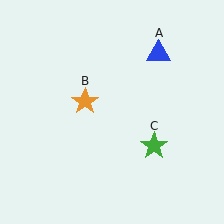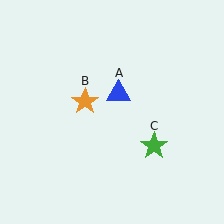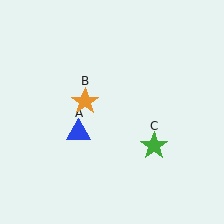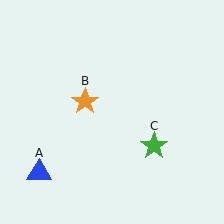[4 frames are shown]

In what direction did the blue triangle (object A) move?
The blue triangle (object A) moved down and to the left.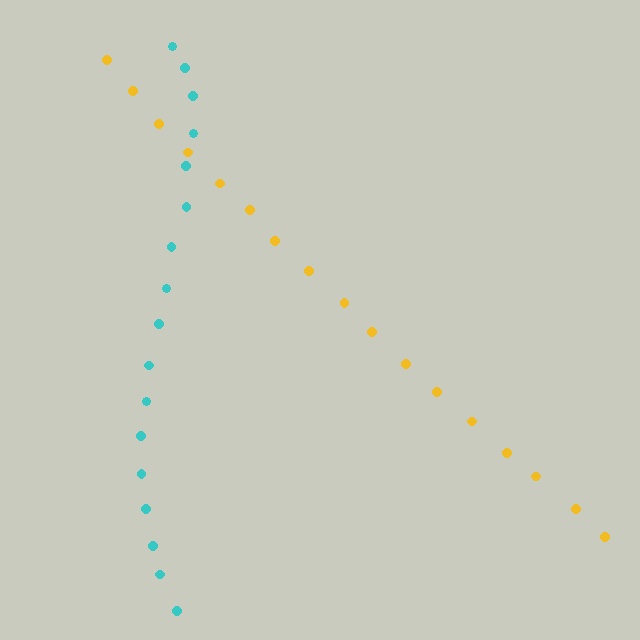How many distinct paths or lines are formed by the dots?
There are 2 distinct paths.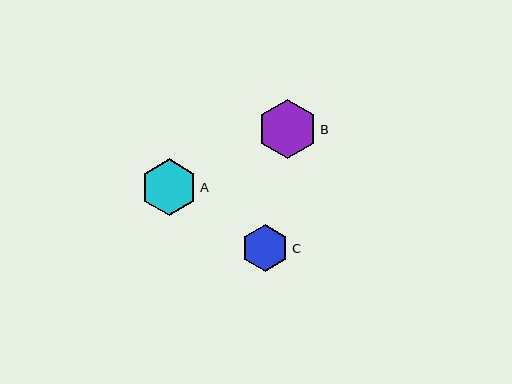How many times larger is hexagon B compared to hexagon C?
Hexagon B is approximately 1.2 times the size of hexagon C.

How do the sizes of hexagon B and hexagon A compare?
Hexagon B and hexagon A are approximately the same size.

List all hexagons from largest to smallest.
From largest to smallest: B, A, C.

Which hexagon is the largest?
Hexagon B is the largest with a size of approximately 59 pixels.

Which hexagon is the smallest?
Hexagon C is the smallest with a size of approximately 48 pixels.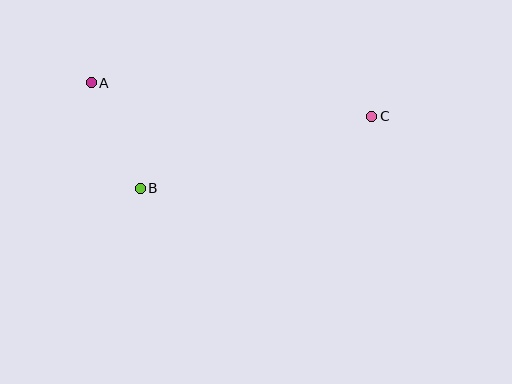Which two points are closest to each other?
Points A and B are closest to each other.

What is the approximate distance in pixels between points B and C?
The distance between B and C is approximately 242 pixels.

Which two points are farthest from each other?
Points A and C are farthest from each other.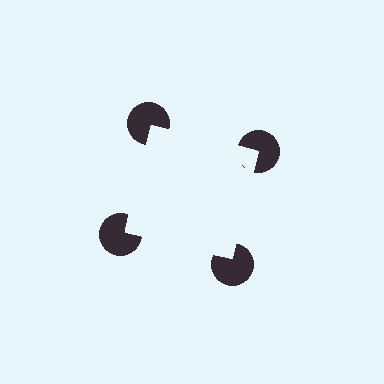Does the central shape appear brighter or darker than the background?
It typically appears slightly brighter than the background, even though no actual brightness change is drawn.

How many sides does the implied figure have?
4 sides.